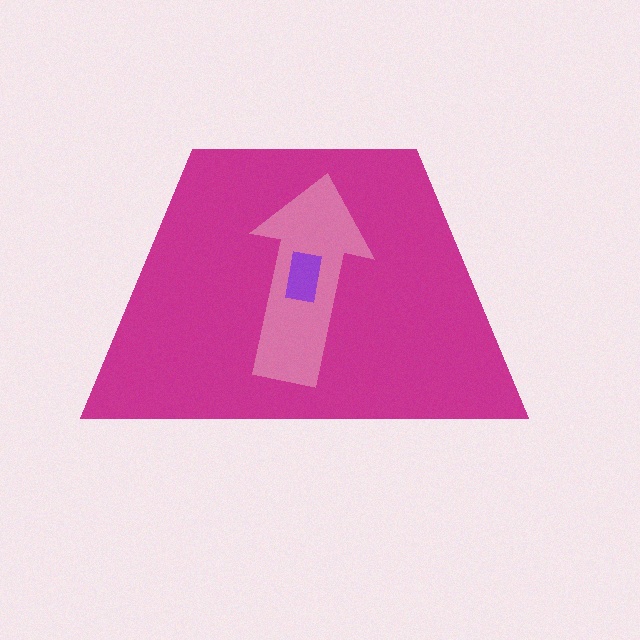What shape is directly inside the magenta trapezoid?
The pink arrow.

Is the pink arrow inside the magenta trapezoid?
Yes.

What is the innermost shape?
The purple rectangle.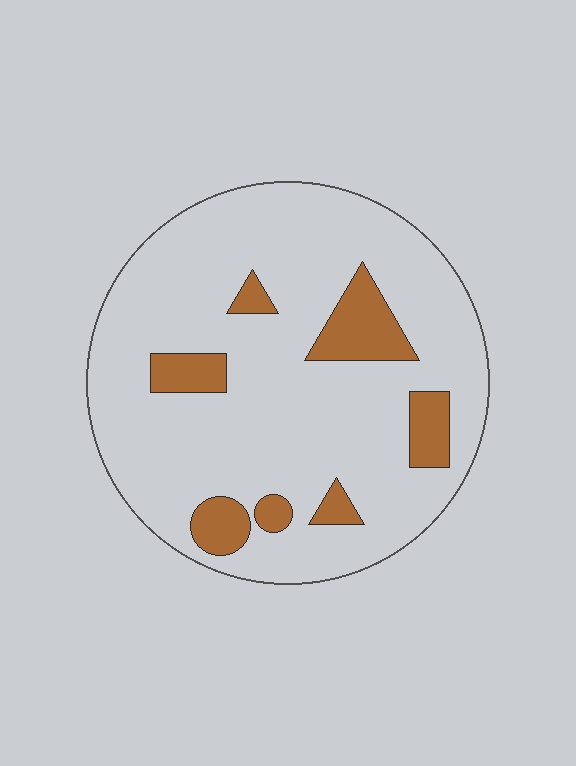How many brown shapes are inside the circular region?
7.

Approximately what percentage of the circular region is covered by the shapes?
Approximately 15%.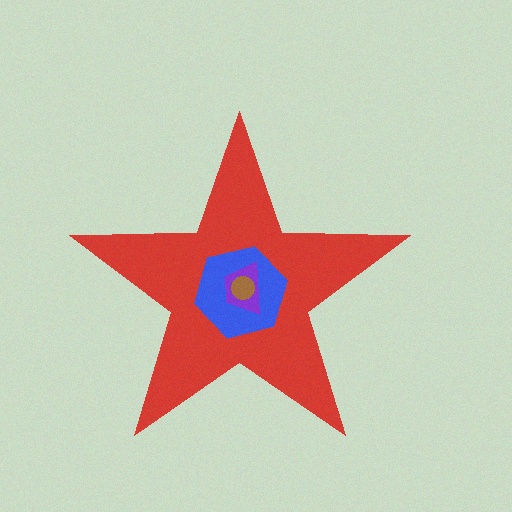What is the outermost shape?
The red star.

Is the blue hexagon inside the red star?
Yes.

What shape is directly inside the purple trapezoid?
The brown circle.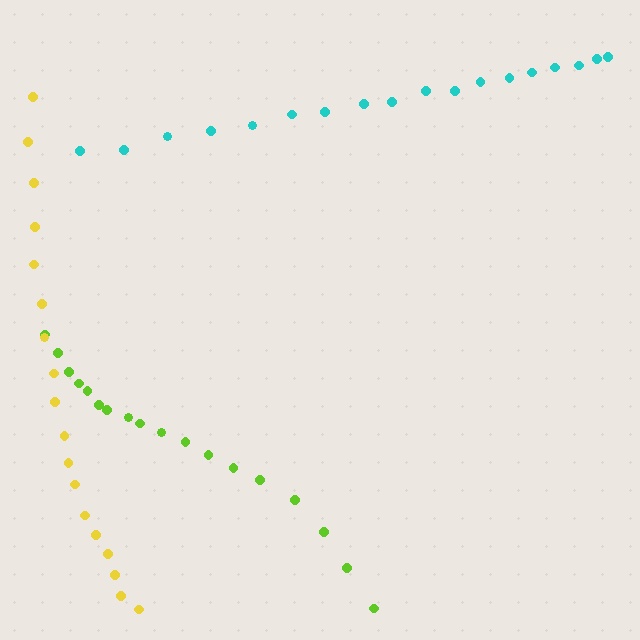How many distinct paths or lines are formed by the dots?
There are 3 distinct paths.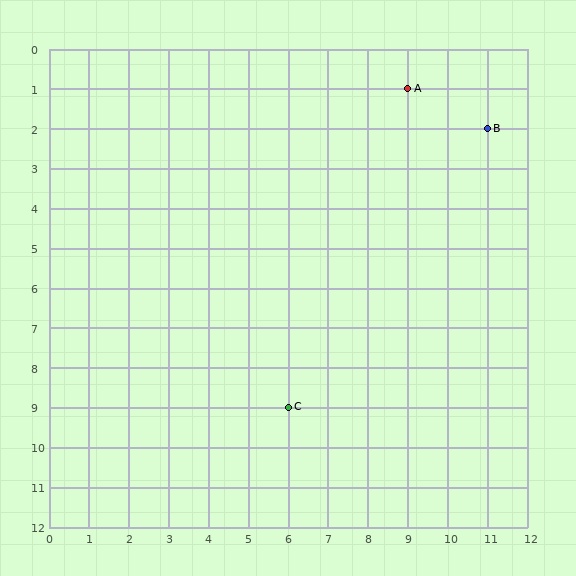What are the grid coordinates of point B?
Point B is at grid coordinates (11, 2).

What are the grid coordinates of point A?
Point A is at grid coordinates (9, 1).